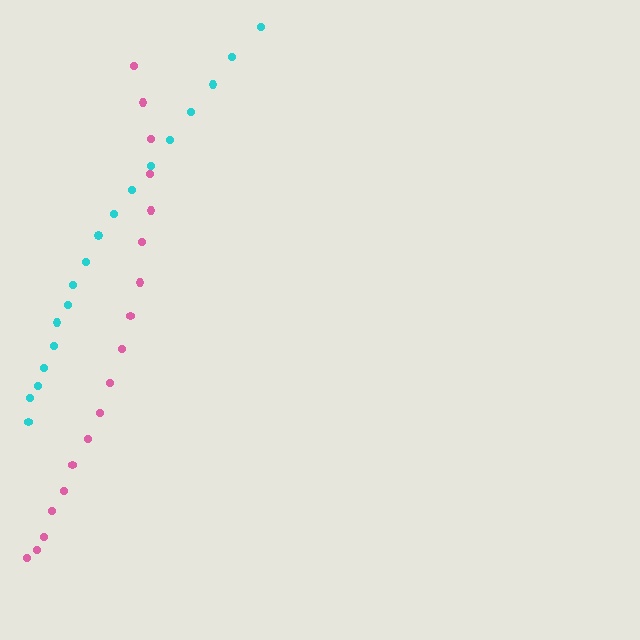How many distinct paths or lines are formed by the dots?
There are 2 distinct paths.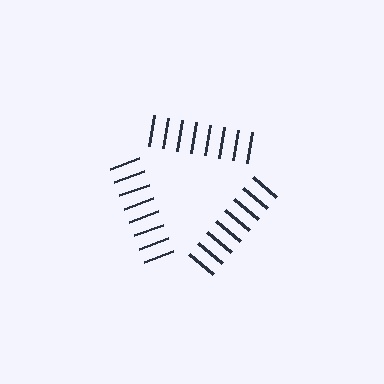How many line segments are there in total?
24 — 8 along each of the 3 edges.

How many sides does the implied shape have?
3 sides — the line-ends trace a triangle.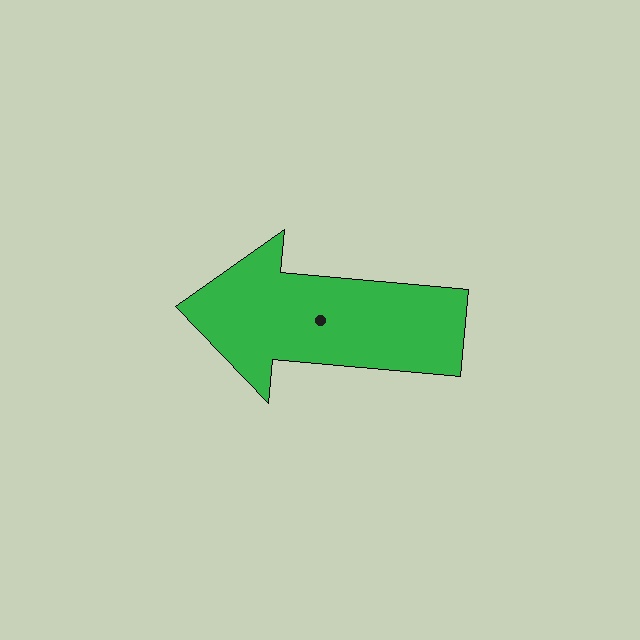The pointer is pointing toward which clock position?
Roughly 9 o'clock.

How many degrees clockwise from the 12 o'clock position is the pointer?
Approximately 275 degrees.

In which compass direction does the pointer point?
West.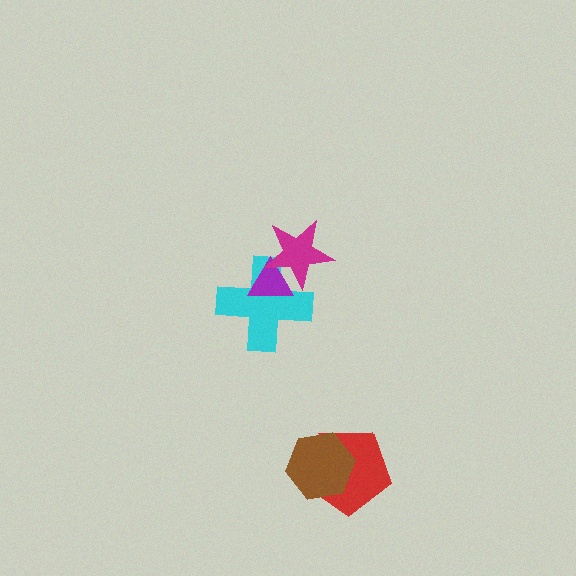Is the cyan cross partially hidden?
Yes, it is partially covered by another shape.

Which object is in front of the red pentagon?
The brown hexagon is in front of the red pentagon.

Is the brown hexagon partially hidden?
No, no other shape covers it.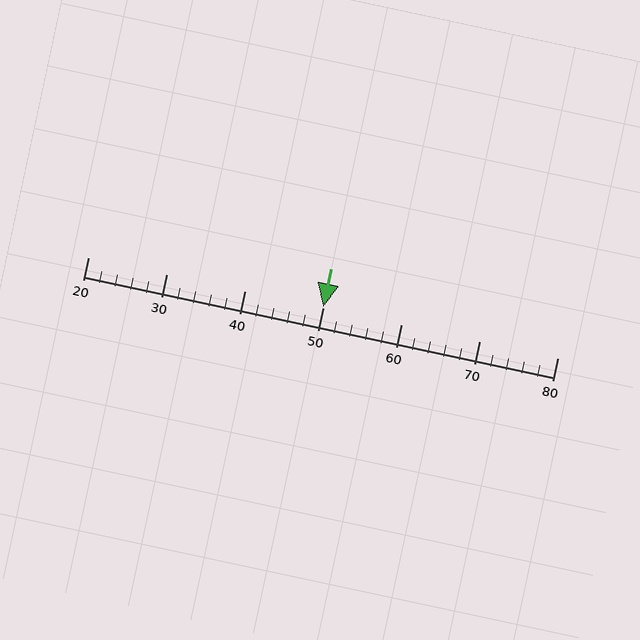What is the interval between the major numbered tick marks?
The major tick marks are spaced 10 units apart.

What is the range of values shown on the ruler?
The ruler shows values from 20 to 80.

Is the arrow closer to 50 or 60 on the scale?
The arrow is closer to 50.